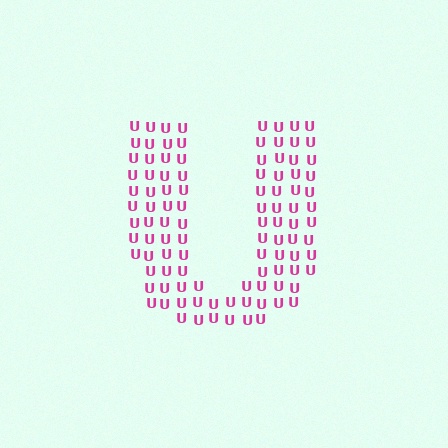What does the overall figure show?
The overall figure shows the letter U.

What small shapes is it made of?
It is made of small letter U's.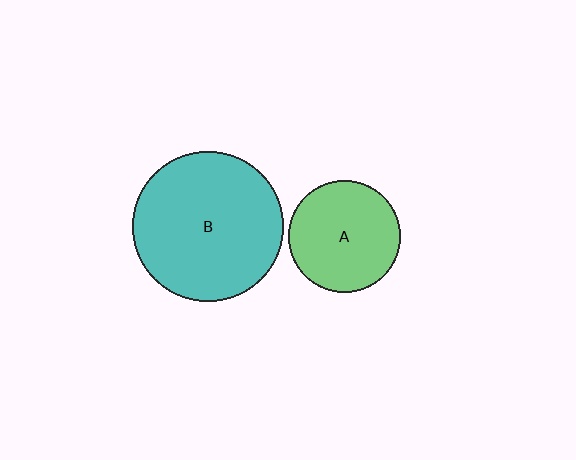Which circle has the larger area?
Circle B (teal).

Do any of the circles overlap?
No, none of the circles overlap.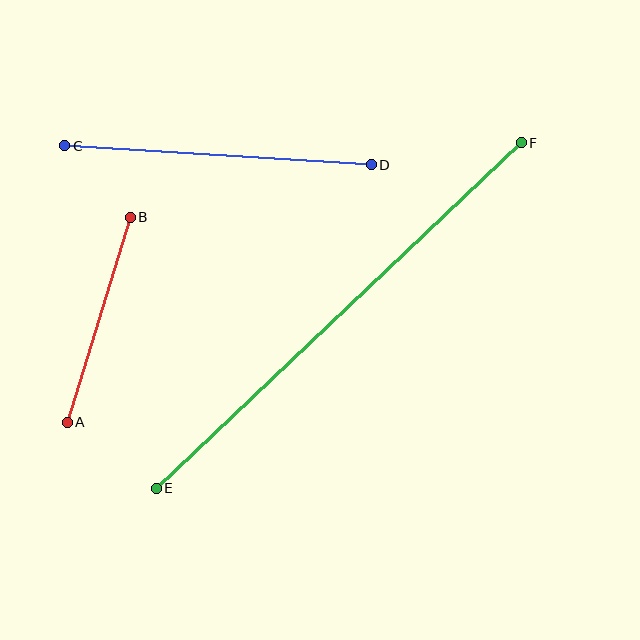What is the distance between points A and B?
The distance is approximately 215 pixels.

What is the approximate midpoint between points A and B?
The midpoint is at approximately (99, 320) pixels.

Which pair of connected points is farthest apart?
Points E and F are farthest apart.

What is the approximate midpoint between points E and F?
The midpoint is at approximately (339, 315) pixels.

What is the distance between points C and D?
The distance is approximately 307 pixels.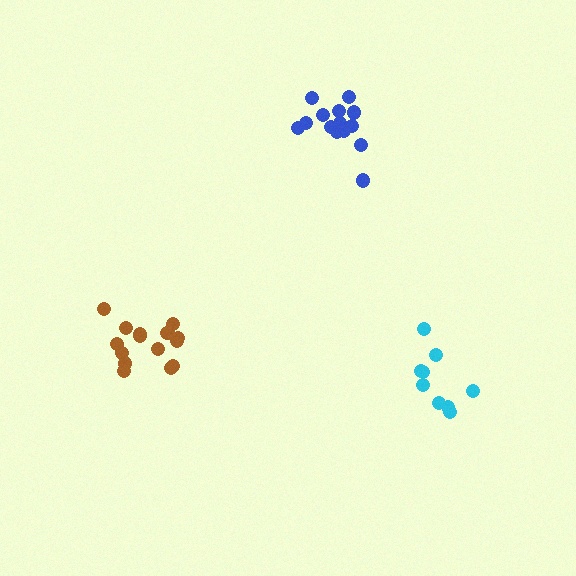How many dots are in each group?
Group 1: 15 dots, Group 2: 14 dots, Group 3: 9 dots (38 total).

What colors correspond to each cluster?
The clusters are colored: brown, blue, cyan.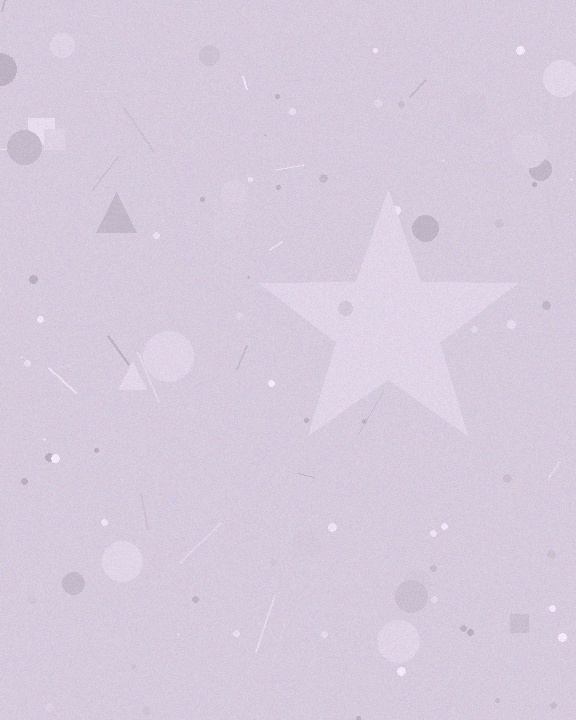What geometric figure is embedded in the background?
A star is embedded in the background.